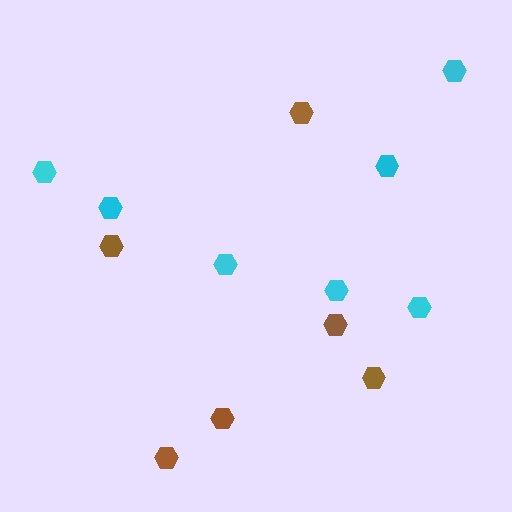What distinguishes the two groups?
There are 2 groups: one group of brown hexagons (6) and one group of cyan hexagons (7).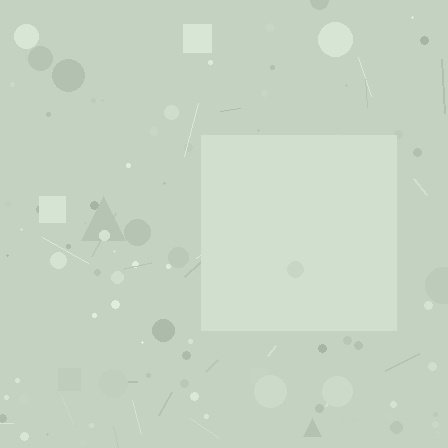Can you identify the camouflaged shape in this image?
The camouflaged shape is a square.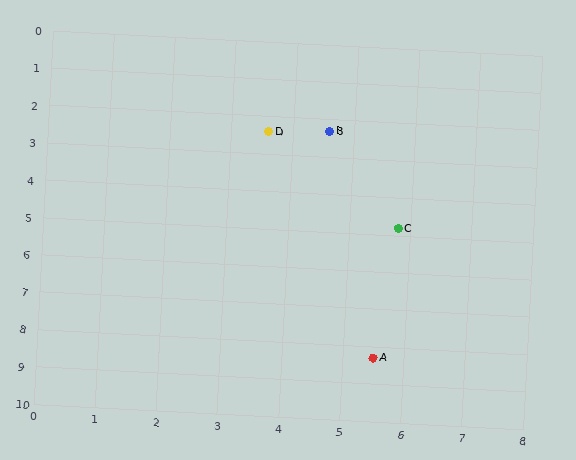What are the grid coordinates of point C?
Point C is at approximately (5.8, 4.8).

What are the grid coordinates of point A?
Point A is at approximately (5.5, 8.3).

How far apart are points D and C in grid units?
Points D and C are about 3.3 grid units apart.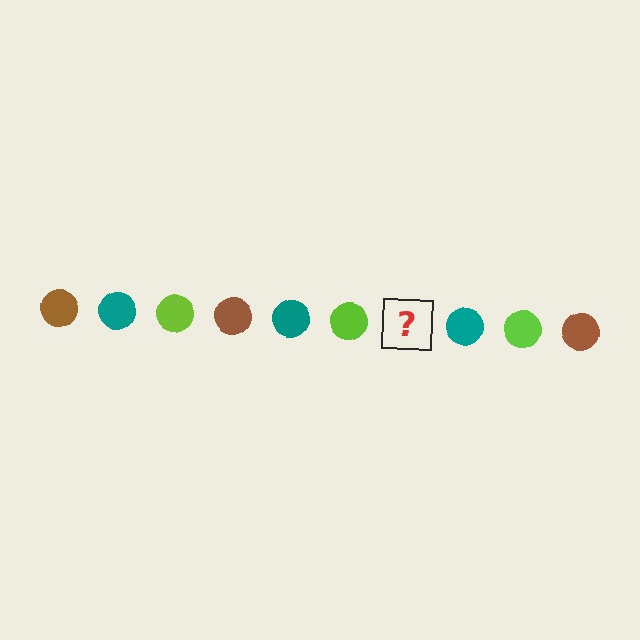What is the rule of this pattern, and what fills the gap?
The rule is that the pattern cycles through brown, teal, lime circles. The gap should be filled with a brown circle.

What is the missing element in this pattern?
The missing element is a brown circle.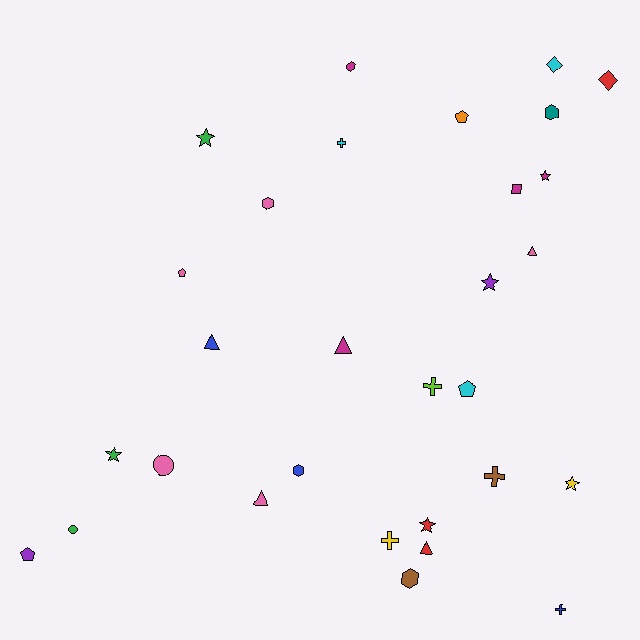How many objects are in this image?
There are 30 objects.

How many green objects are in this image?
There are 3 green objects.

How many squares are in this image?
There is 1 square.